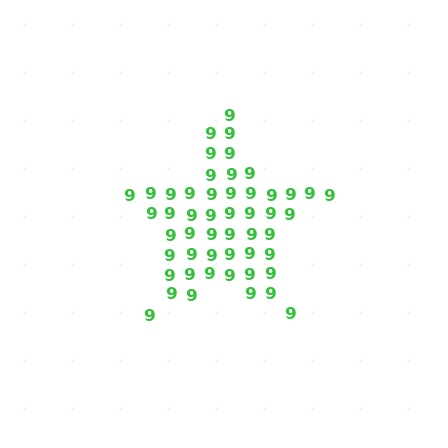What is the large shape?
The large shape is a star.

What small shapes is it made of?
It is made of small digit 9's.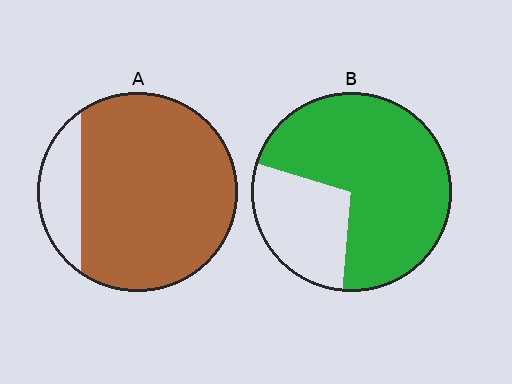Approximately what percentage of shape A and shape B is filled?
A is approximately 85% and B is approximately 70%.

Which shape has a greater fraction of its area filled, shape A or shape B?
Shape A.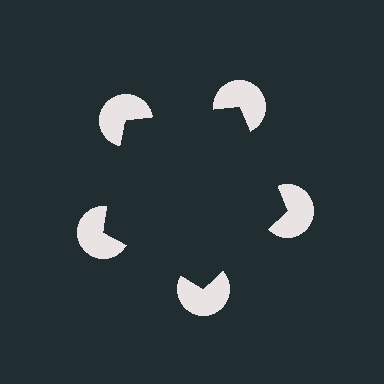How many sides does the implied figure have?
5 sides.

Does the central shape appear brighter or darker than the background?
It typically appears slightly darker than the background, even though no actual brightness change is drawn.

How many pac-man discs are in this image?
There are 5 — one at each vertex of the illusory pentagon.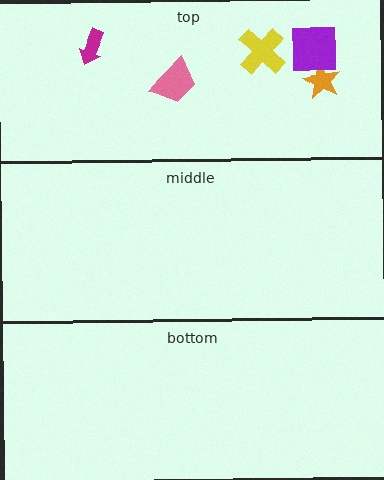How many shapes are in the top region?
5.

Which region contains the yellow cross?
The top region.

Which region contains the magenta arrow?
The top region.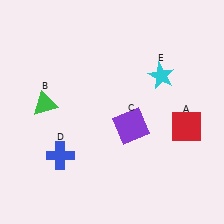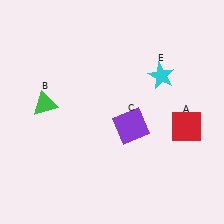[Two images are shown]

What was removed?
The blue cross (D) was removed in Image 2.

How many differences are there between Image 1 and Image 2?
There is 1 difference between the two images.